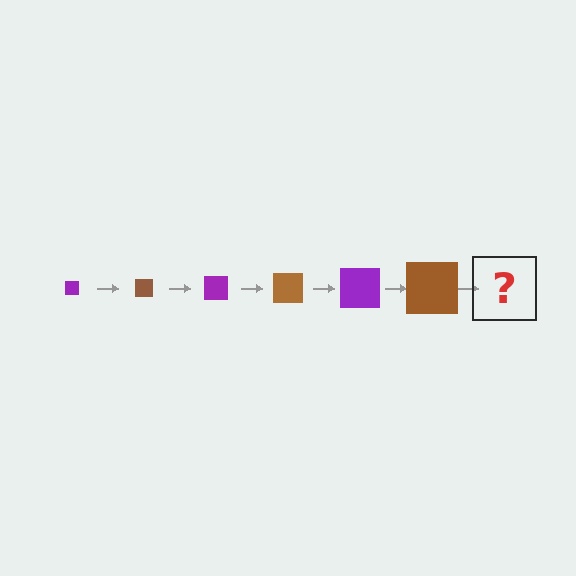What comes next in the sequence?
The next element should be a purple square, larger than the previous one.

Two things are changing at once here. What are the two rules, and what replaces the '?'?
The two rules are that the square grows larger each step and the color cycles through purple and brown. The '?' should be a purple square, larger than the previous one.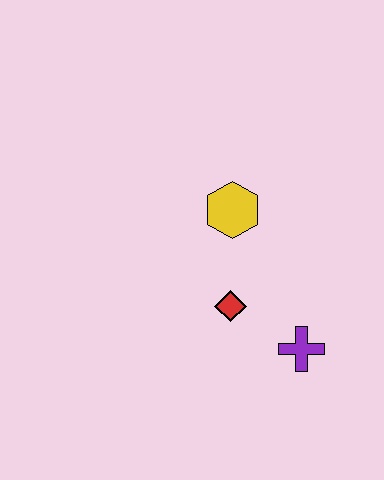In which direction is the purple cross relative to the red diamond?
The purple cross is to the right of the red diamond.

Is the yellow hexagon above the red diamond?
Yes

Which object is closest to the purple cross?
The red diamond is closest to the purple cross.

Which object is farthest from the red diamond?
The yellow hexagon is farthest from the red diamond.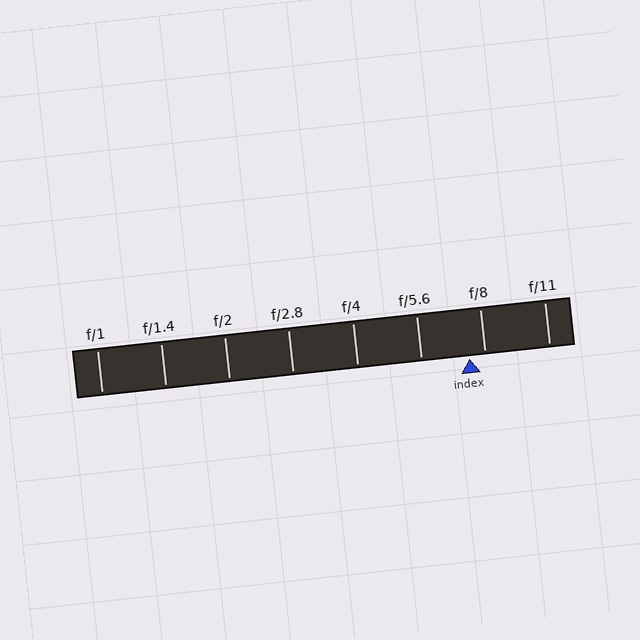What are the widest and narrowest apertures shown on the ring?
The widest aperture shown is f/1 and the narrowest is f/11.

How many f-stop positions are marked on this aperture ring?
There are 8 f-stop positions marked.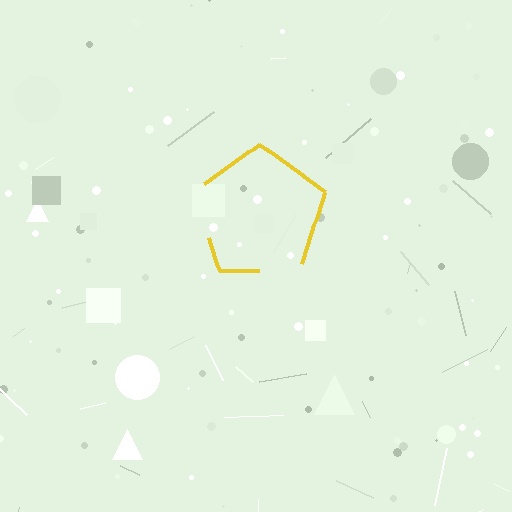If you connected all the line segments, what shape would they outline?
They would outline a pentagon.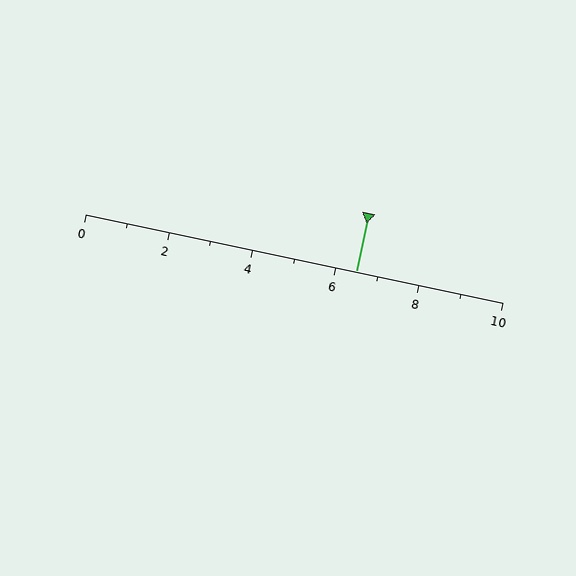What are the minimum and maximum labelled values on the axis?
The axis runs from 0 to 10.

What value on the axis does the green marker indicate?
The marker indicates approximately 6.5.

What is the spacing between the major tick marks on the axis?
The major ticks are spaced 2 apart.